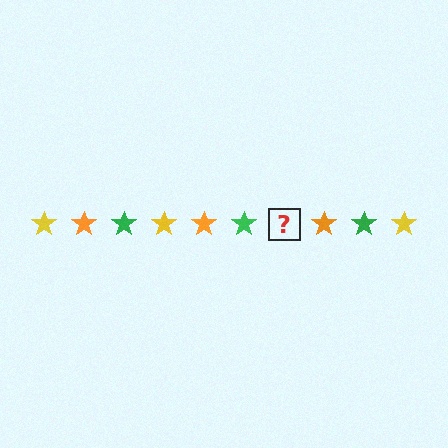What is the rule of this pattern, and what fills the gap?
The rule is that the pattern cycles through yellow, orange, green stars. The gap should be filled with a yellow star.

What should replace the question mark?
The question mark should be replaced with a yellow star.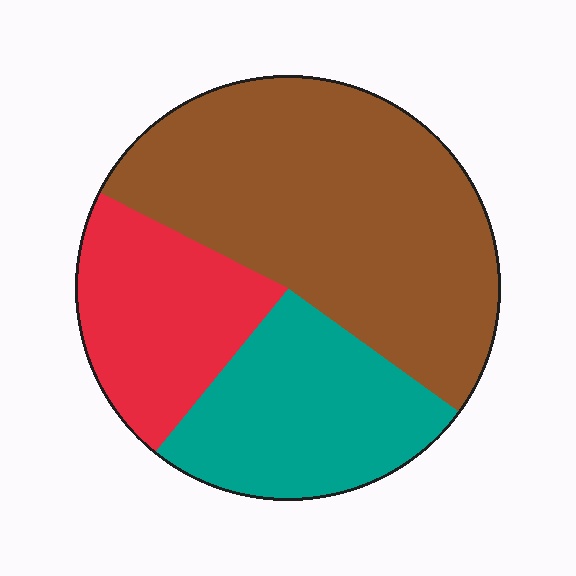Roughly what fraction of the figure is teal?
Teal covers roughly 25% of the figure.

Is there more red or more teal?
Teal.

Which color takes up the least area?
Red, at roughly 20%.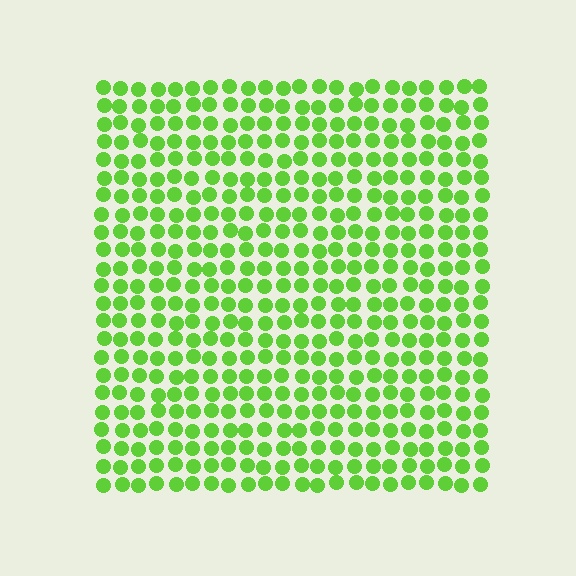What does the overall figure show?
The overall figure shows a square.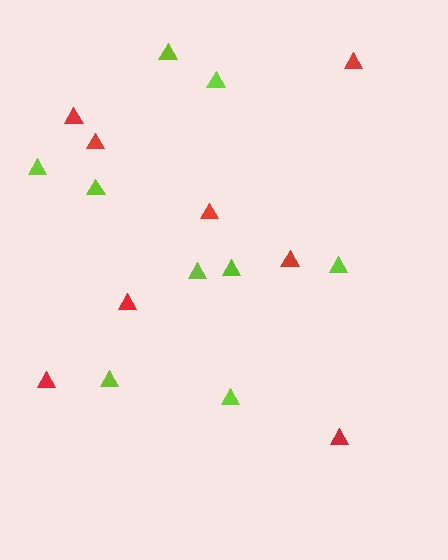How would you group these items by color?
There are 2 groups: one group of lime triangles (9) and one group of red triangles (8).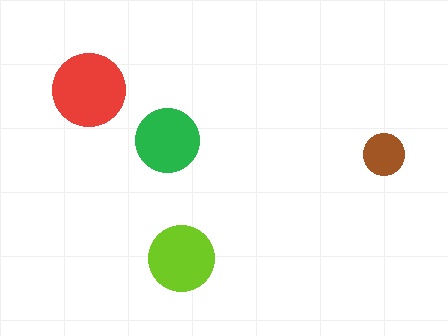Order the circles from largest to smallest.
the red one, the lime one, the green one, the brown one.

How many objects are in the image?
There are 4 objects in the image.